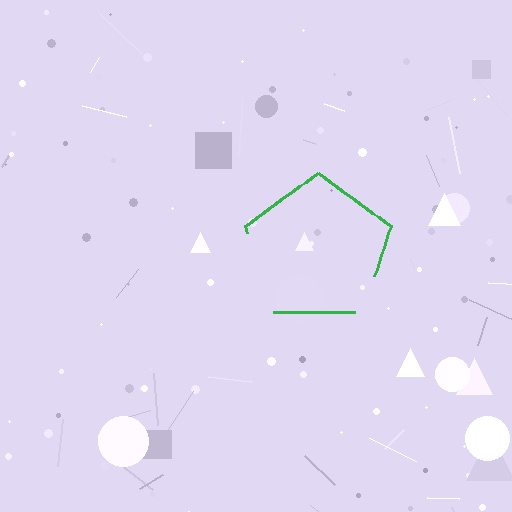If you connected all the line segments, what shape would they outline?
They would outline a pentagon.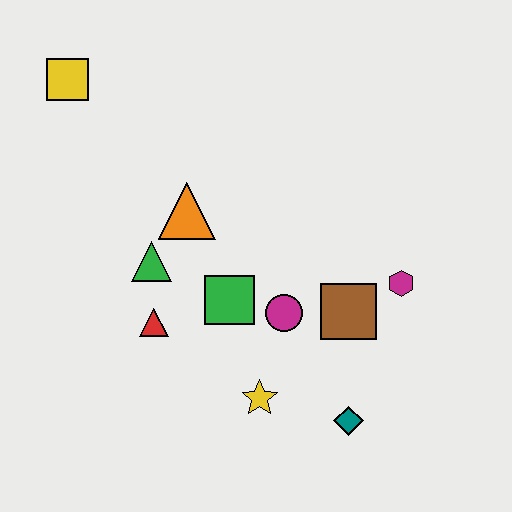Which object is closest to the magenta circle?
The green square is closest to the magenta circle.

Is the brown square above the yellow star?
Yes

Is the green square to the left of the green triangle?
No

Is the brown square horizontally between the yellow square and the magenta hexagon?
Yes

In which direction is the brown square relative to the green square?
The brown square is to the right of the green square.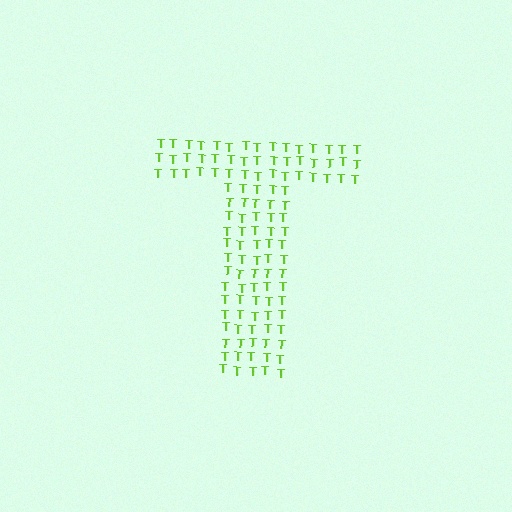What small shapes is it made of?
It is made of small letter T's.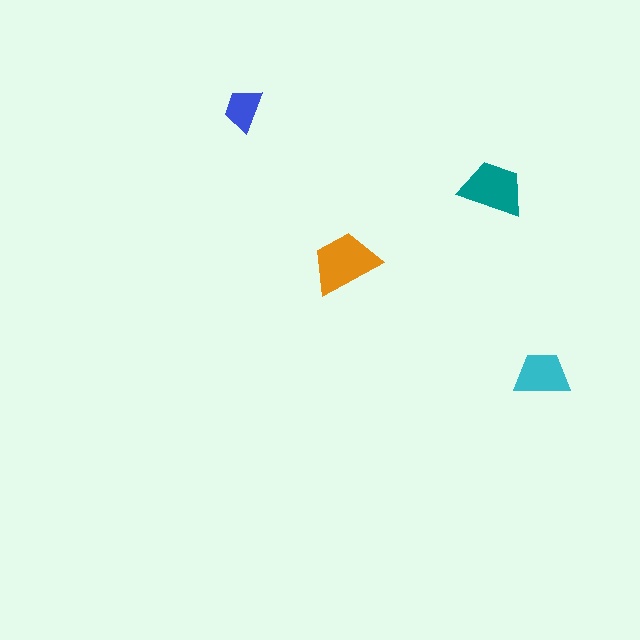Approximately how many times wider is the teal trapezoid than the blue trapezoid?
About 1.5 times wider.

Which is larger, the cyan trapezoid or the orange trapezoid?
The orange one.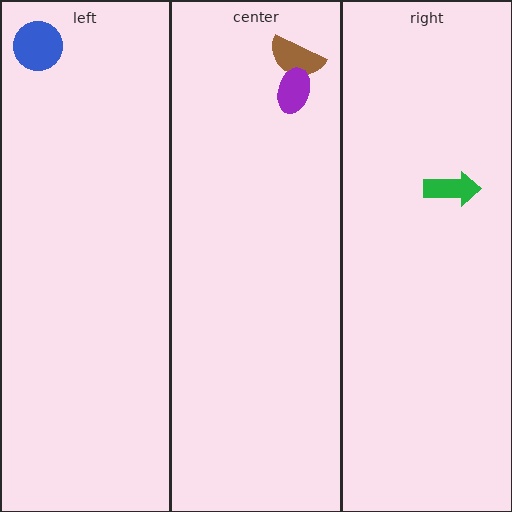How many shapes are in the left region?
1.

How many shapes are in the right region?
1.